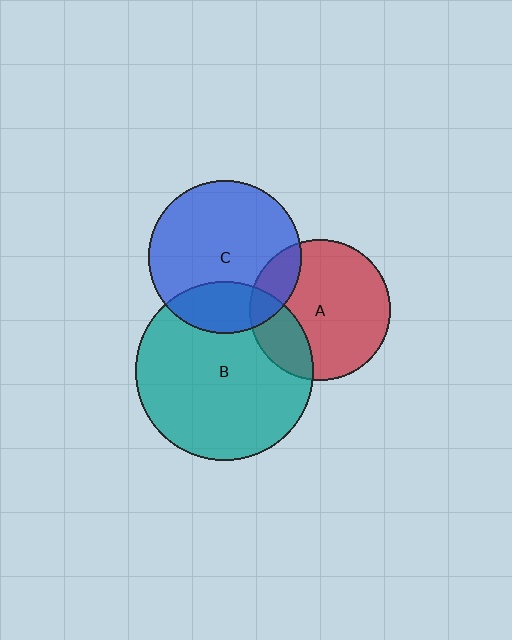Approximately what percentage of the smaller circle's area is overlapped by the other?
Approximately 25%.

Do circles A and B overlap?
Yes.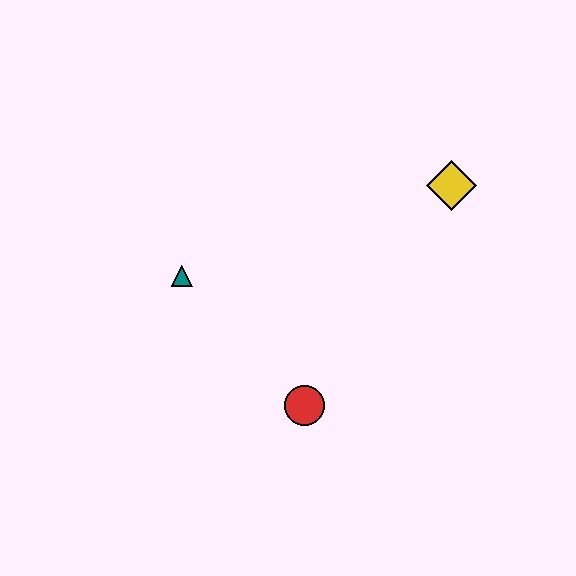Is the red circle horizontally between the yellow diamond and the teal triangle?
Yes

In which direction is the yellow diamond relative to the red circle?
The yellow diamond is above the red circle.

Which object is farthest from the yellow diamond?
The teal triangle is farthest from the yellow diamond.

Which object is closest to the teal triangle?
The red circle is closest to the teal triangle.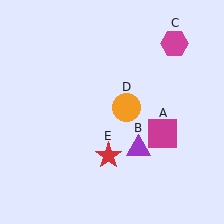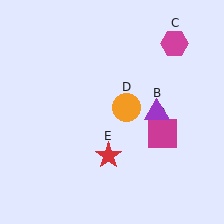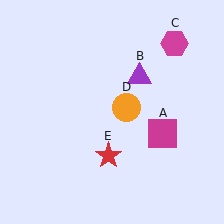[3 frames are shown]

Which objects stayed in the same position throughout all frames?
Magenta square (object A) and magenta hexagon (object C) and orange circle (object D) and red star (object E) remained stationary.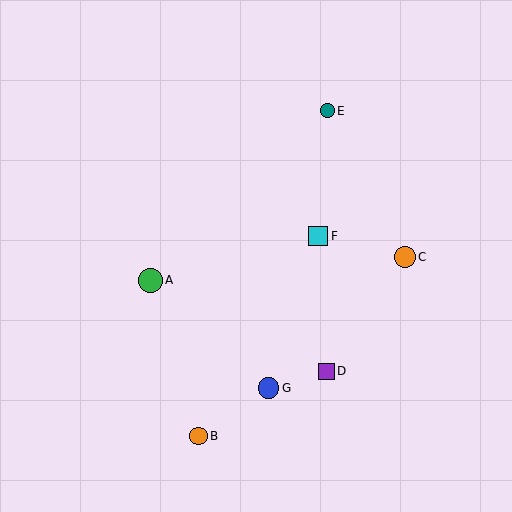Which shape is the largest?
The green circle (labeled A) is the largest.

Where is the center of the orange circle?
The center of the orange circle is at (199, 436).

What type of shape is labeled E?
Shape E is a teal circle.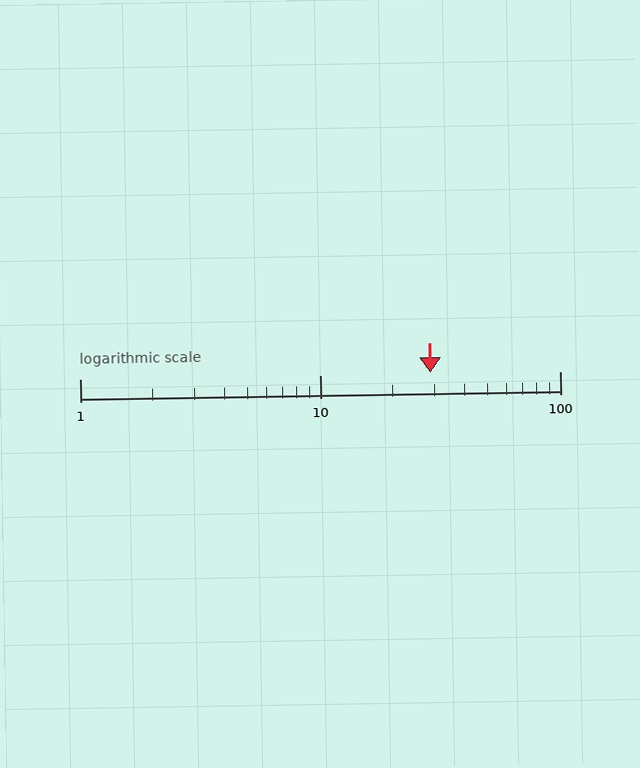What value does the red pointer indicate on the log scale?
The pointer indicates approximately 29.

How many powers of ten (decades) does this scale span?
The scale spans 2 decades, from 1 to 100.